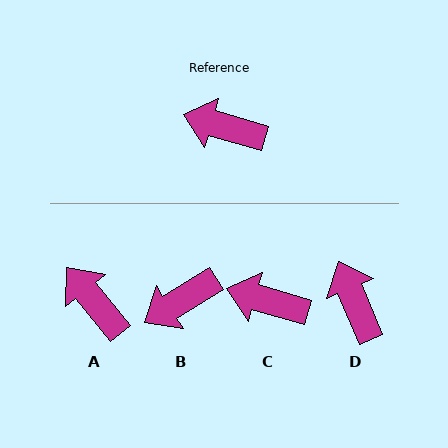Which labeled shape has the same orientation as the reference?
C.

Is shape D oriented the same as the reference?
No, it is off by about 51 degrees.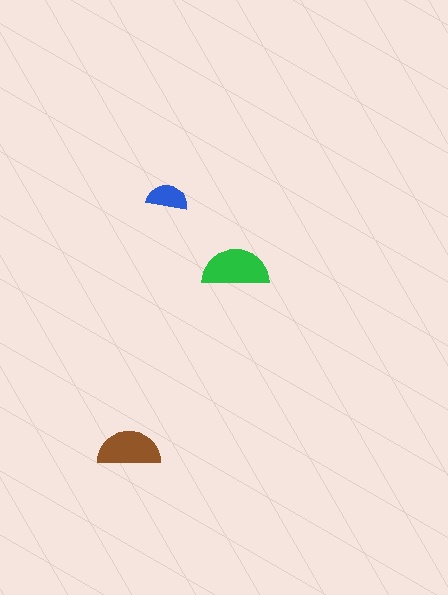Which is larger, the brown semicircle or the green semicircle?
The green one.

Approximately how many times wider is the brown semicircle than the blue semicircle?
About 1.5 times wider.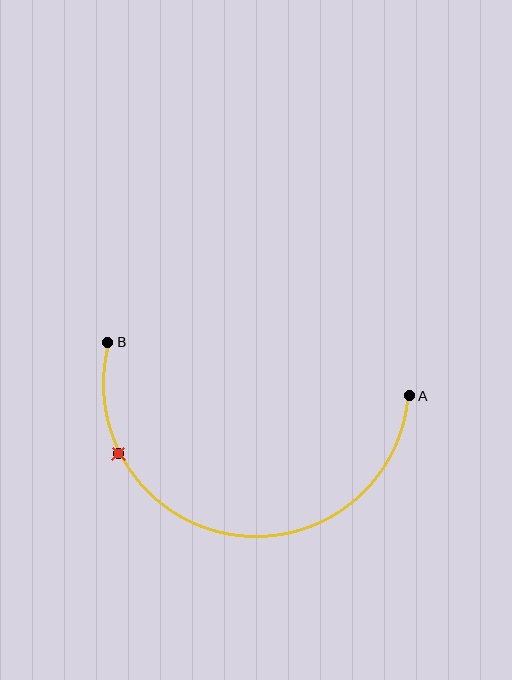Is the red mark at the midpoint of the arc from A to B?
No. The red mark lies on the arc but is closer to endpoint B. The arc midpoint would be at the point on the curve equidistant along the arc from both A and B.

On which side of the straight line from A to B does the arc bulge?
The arc bulges below the straight line connecting A and B.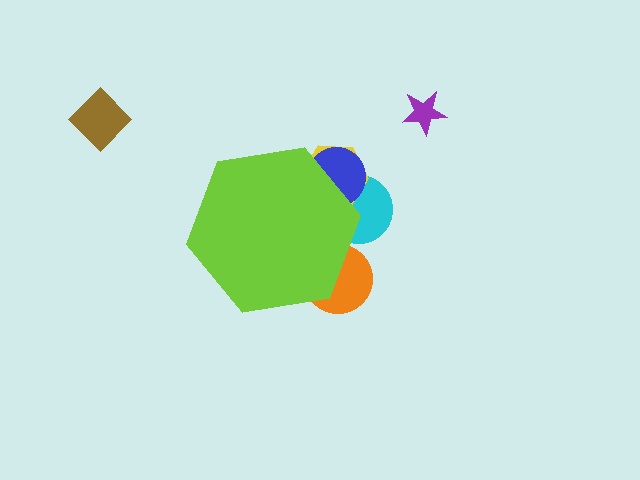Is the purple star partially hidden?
No, the purple star is fully visible.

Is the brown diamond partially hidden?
No, the brown diamond is fully visible.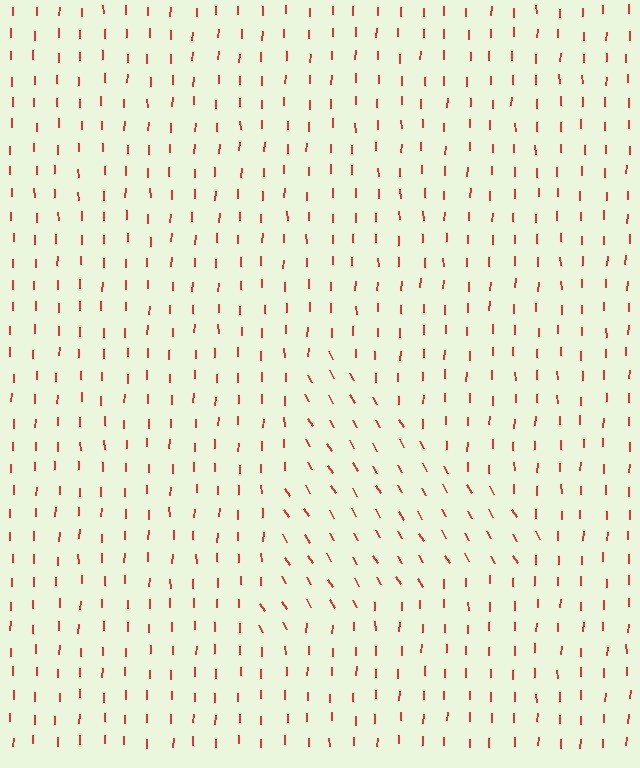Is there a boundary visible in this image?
Yes, there is a texture boundary formed by a change in line orientation.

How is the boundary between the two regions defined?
The boundary is defined purely by a change in line orientation (approximately 32 degrees difference). All lines are the same color and thickness.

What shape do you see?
I see a triangle.